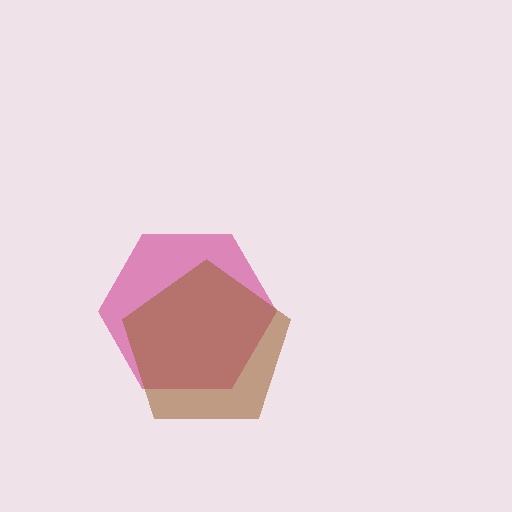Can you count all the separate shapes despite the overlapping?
Yes, there are 2 separate shapes.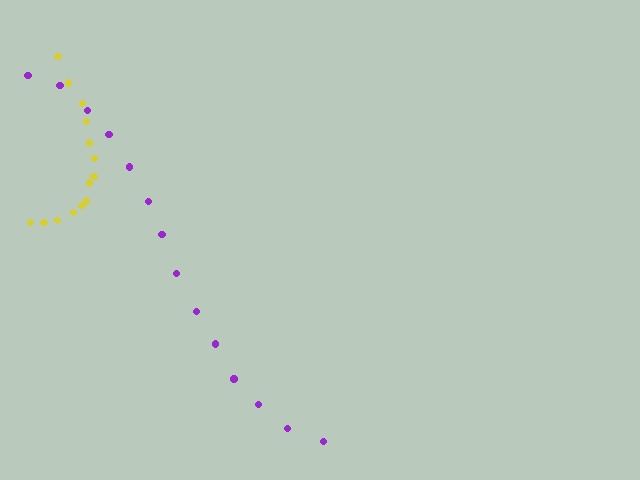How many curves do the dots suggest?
There are 2 distinct paths.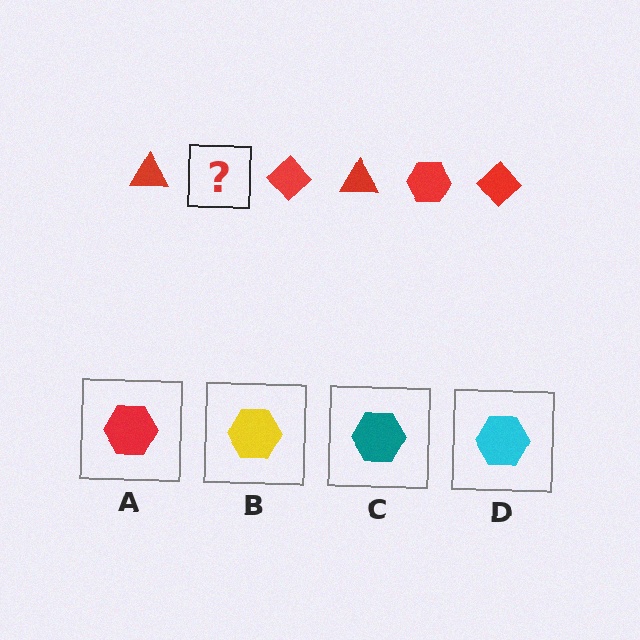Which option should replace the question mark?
Option A.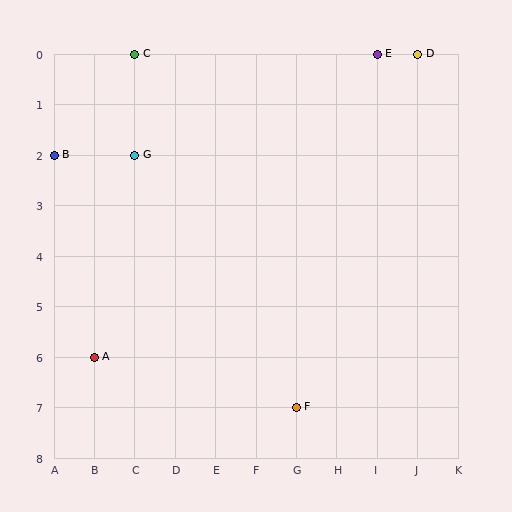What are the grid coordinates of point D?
Point D is at grid coordinates (J, 0).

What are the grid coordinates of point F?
Point F is at grid coordinates (G, 7).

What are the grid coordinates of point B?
Point B is at grid coordinates (A, 2).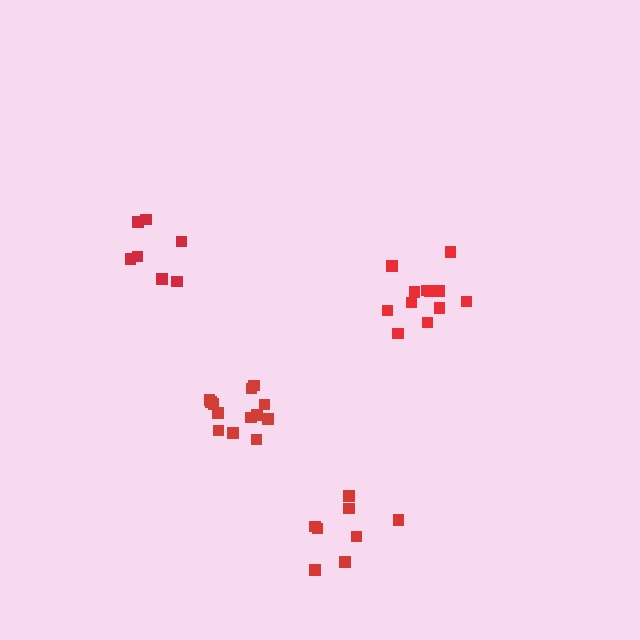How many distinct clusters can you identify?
There are 4 distinct clusters.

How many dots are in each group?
Group 1: 7 dots, Group 2: 13 dots, Group 3: 8 dots, Group 4: 12 dots (40 total).